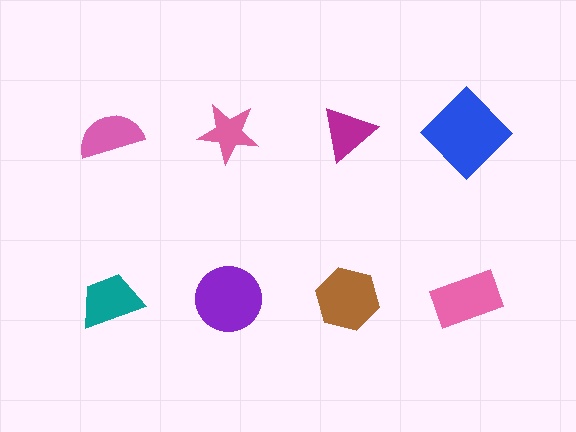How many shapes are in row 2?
4 shapes.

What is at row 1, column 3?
A magenta triangle.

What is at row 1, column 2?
A pink star.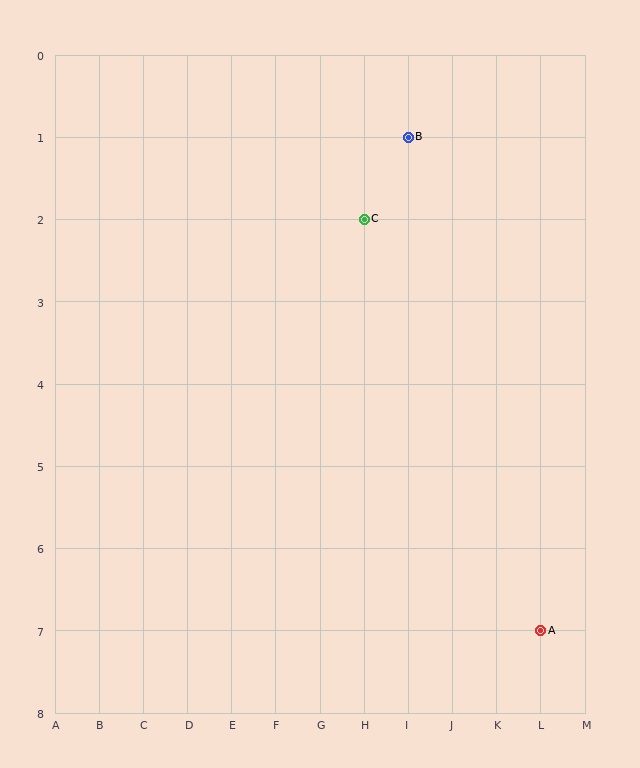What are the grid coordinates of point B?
Point B is at grid coordinates (I, 1).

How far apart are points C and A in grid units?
Points C and A are 4 columns and 5 rows apart (about 6.4 grid units diagonally).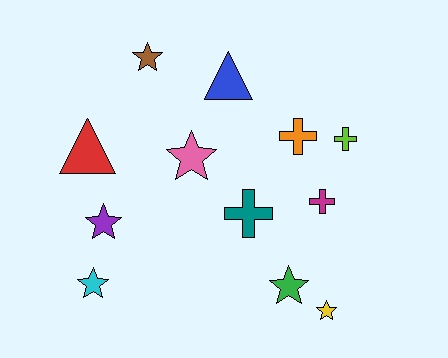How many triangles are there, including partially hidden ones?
There are 2 triangles.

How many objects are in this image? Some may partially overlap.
There are 12 objects.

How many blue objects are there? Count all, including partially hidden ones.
There is 1 blue object.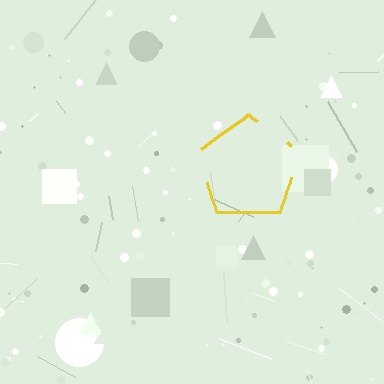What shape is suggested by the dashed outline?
The dashed outline suggests a pentagon.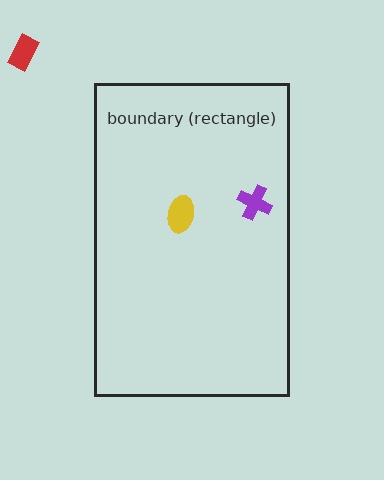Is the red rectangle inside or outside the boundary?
Outside.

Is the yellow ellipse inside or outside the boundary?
Inside.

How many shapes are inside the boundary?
2 inside, 1 outside.